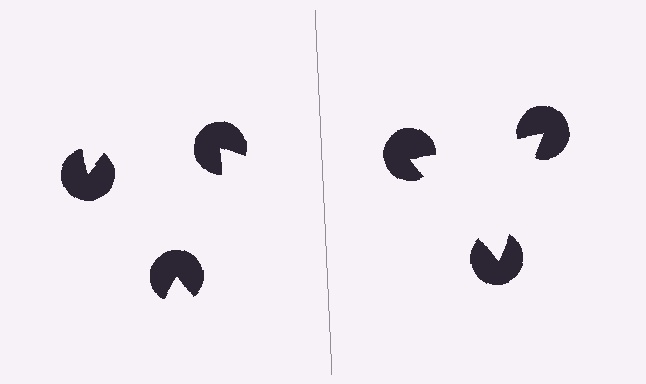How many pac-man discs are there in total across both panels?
6 — 3 on each side.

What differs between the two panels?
The pac-man discs are positioned identically on both sides; only the wedge orientations differ. On the right they align to a triangle; on the left they are misaligned.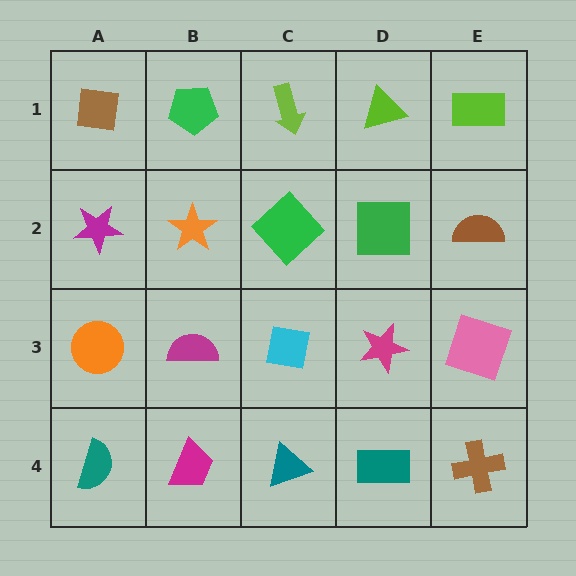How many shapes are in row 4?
5 shapes.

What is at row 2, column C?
A green diamond.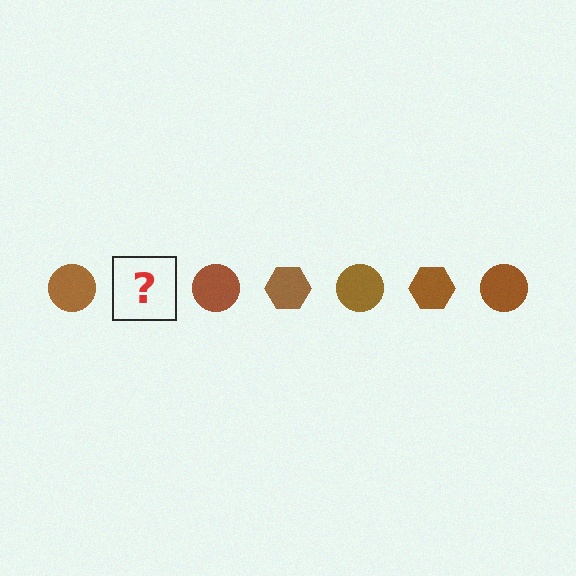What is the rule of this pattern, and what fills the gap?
The rule is that the pattern cycles through circle, hexagon shapes in brown. The gap should be filled with a brown hexagon.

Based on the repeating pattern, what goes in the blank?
The blank should be a brown hexagon.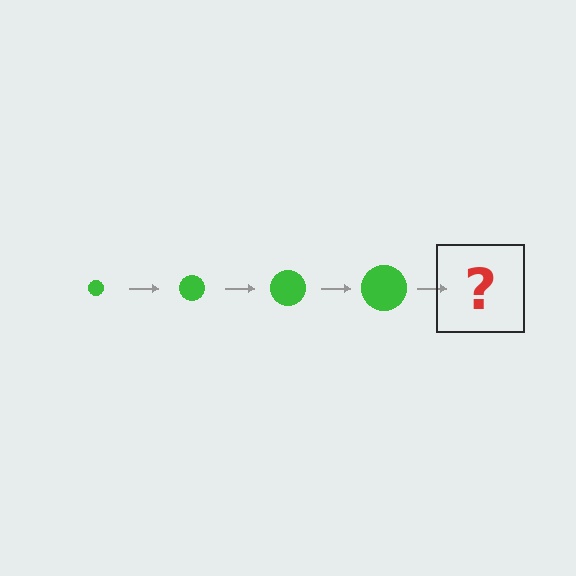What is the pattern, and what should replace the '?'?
The pattern is that the circle gets progressively larger each step. The '?' should be a green circle, larger than the previous one.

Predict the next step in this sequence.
The next step is a green circle, larger than the previous one.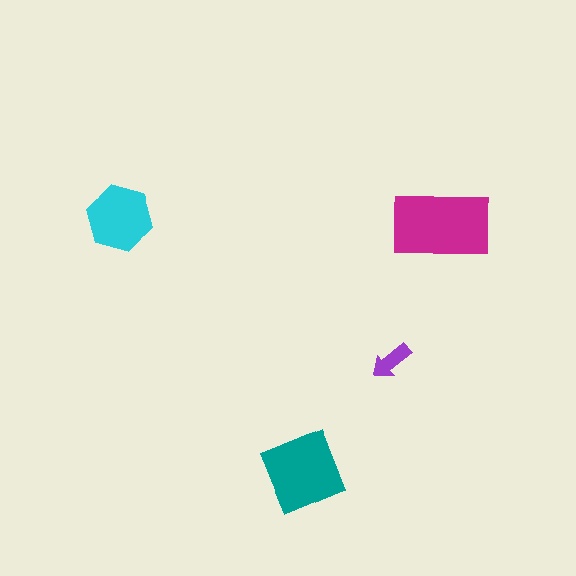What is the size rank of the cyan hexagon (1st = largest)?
3rd.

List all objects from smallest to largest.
The purple arrow, the cyan hexagon, the teal square, the magenta rectangle.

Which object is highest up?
The cyan hexagon is topmost.